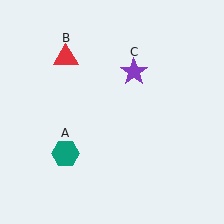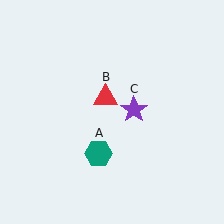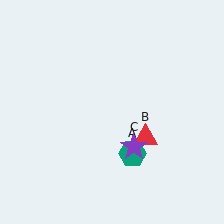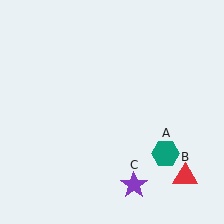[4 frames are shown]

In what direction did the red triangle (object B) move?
The red triangle (object B) moved down and to the right.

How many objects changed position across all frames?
3 objects changed position: teal hexagon (object A), red triangle (object B), purple star (object C).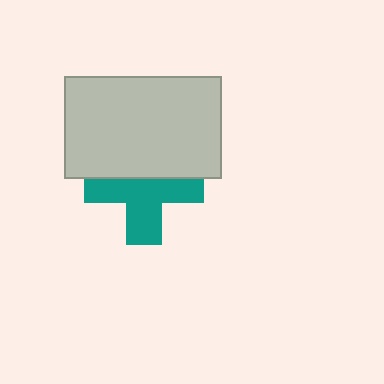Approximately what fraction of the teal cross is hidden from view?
Roughly 40% of the teal cross is hidden behind the light gray rectangle.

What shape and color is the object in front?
The object in front is a light gray rectangle.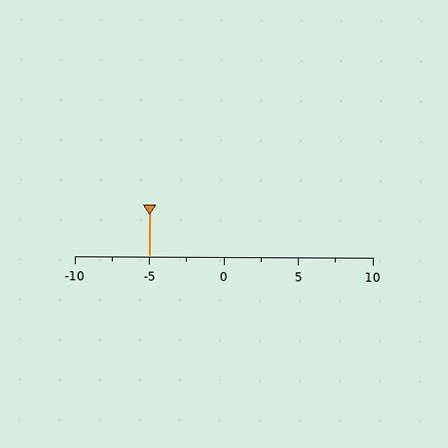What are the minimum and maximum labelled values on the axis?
The axis runs from -10 to 10.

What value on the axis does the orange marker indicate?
The marker indicates approximately -5.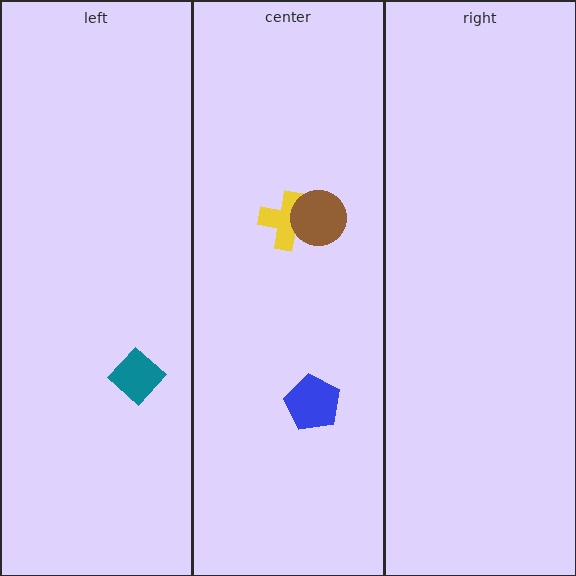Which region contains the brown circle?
The center region.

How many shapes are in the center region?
3.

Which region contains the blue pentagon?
The center region.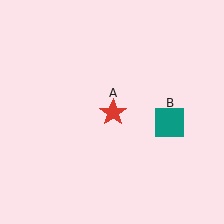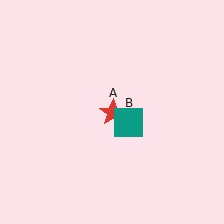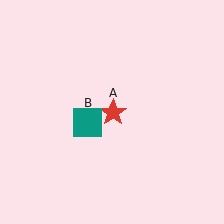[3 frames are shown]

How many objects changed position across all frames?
1 object changed position: teal square (object B).